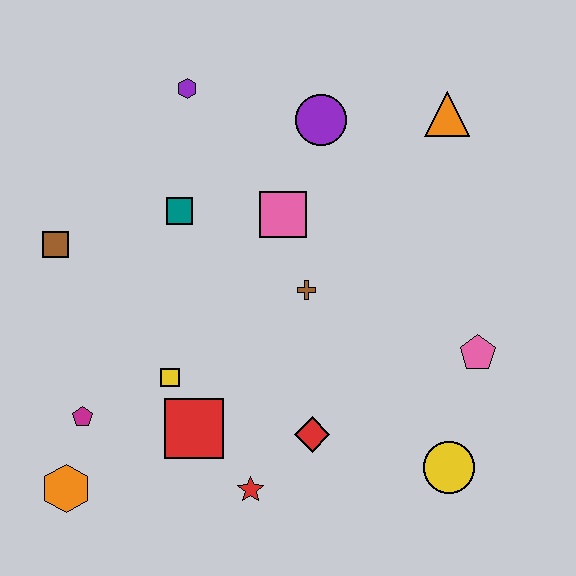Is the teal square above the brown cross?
Yes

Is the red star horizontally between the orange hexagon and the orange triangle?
Yes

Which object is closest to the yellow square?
The red square is closest to the yellow square.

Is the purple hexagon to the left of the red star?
Yes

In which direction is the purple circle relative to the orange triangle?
The purple circle is to the left of the orange triangle.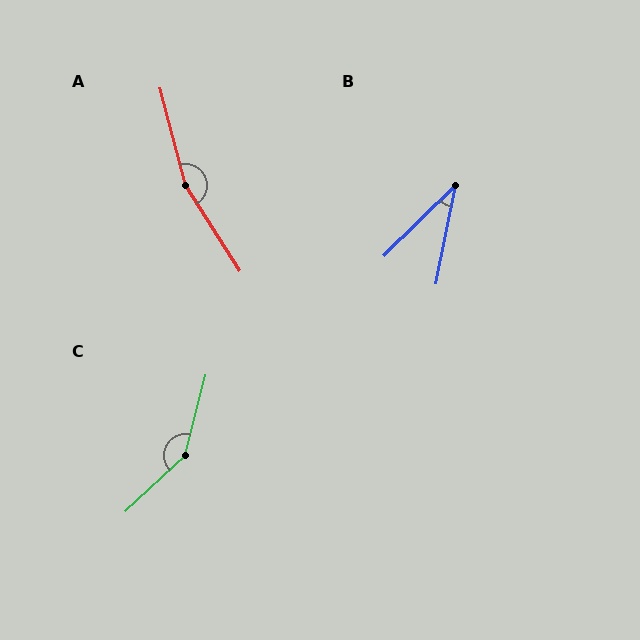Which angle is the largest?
A, at approximately 162 degrees.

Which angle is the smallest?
B, at approximately 34 degrees.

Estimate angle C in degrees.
Approximately 147 degrees.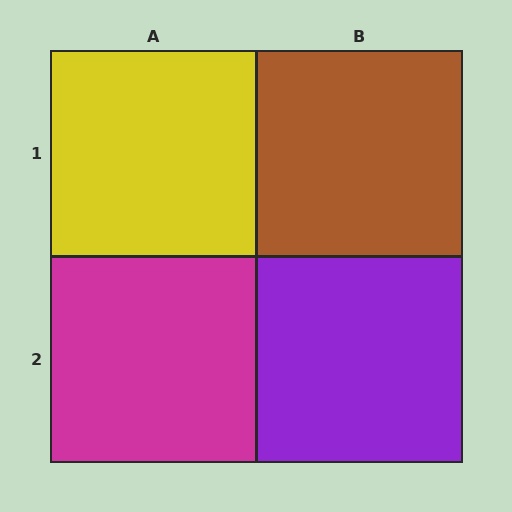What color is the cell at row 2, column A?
Magenta.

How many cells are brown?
1 cell is brown.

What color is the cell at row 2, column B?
Purple.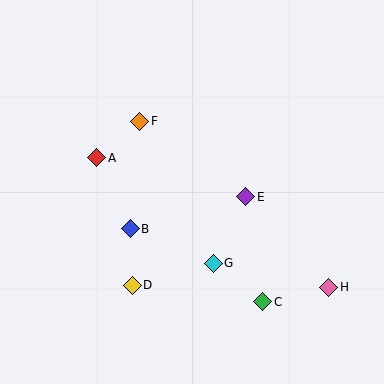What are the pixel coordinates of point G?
Point G is at (213, 263).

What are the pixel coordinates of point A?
Point A is at (97, 158).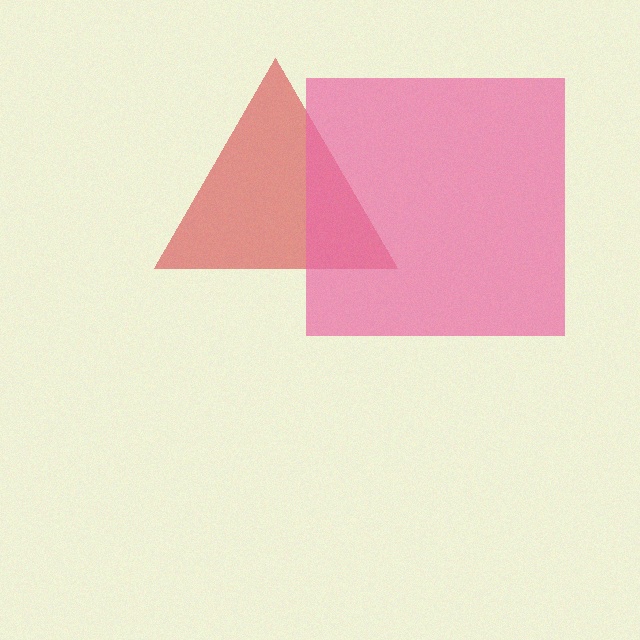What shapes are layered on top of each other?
The layered shapes are: a red triangle, a pink square.